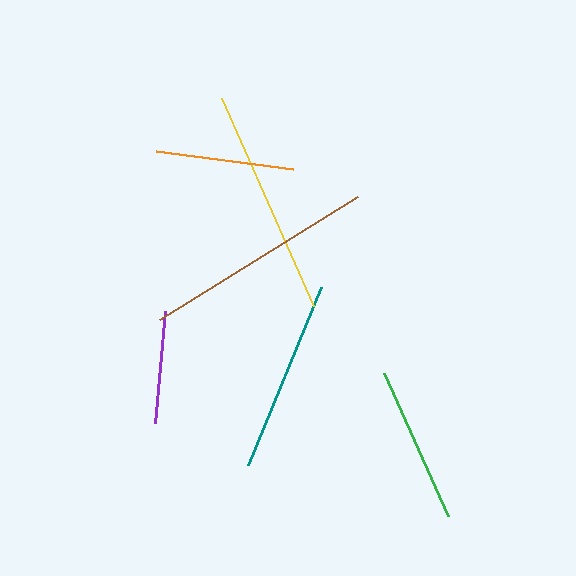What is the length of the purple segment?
The purple segment is approximately 113 pixels long.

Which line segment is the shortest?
The purple line is the shortest at approximately 113 pixels.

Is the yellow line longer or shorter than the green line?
The yellow line is longer than the green line.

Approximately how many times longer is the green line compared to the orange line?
The green line is approximately 1.1 times the length of the orange line.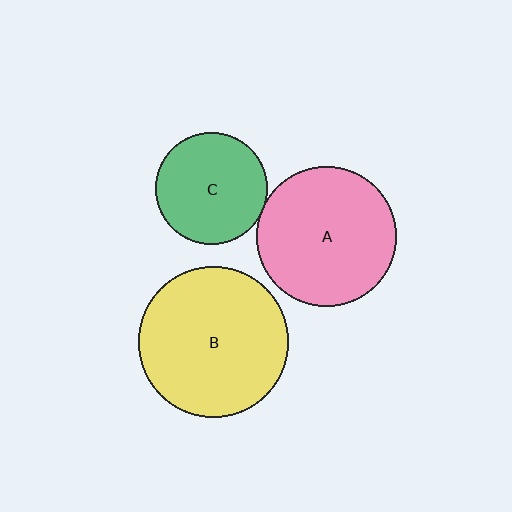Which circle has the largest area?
Circle B (yellow).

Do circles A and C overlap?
Yes.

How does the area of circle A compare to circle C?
Approximately 1.6 times.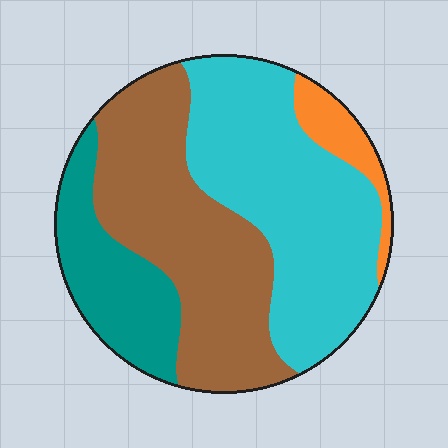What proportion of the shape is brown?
Brown covers 37% of the shape.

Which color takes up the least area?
Orange, at roughly 5%.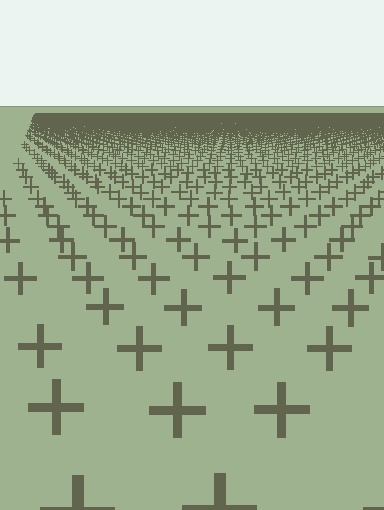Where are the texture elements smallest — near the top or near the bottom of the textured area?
Near the top.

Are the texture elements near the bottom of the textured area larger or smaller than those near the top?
Larger. Near the bottom, elements are closer to the viewer and appear at a bigger on-screen size.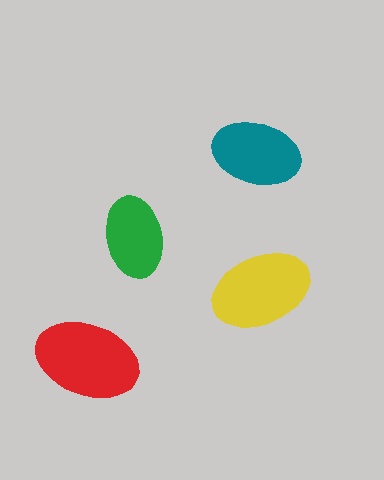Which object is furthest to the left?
The red ellipse is leftmost.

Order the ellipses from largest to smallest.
the red one, the yellow one, the teal one, the green one.